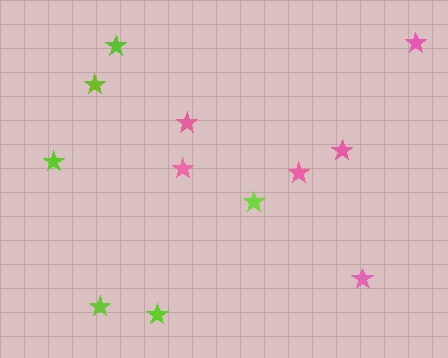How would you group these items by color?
There are 2 groups: one group of lime stars (6) and one group of pink stars (6).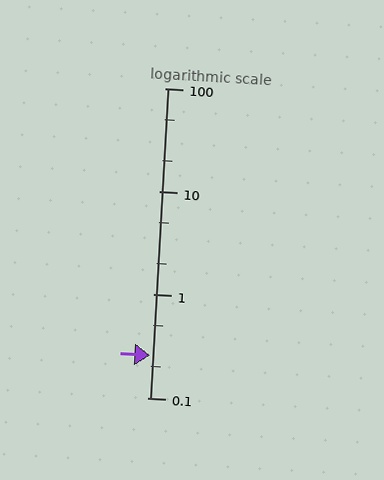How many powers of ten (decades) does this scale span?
The scale spans 3 decades, from 0.1 to 100.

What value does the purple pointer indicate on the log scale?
The pointer indicates approximately 0.26.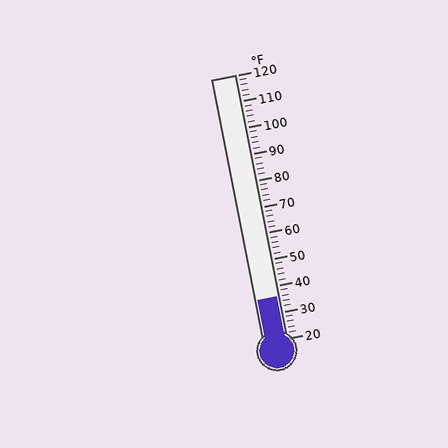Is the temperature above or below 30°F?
The temperature is above 30°F.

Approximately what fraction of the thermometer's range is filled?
The thermometer is filled to approximately 15% of its range.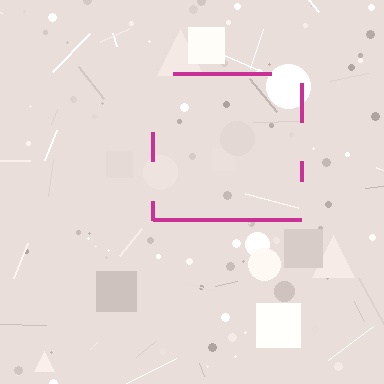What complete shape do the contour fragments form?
The contour fragments form a square.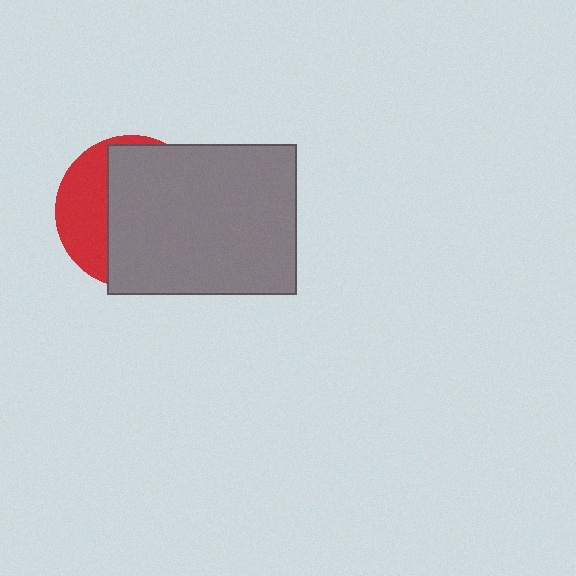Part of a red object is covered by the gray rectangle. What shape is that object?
It is a circle.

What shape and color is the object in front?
The object in front is a gray rectangle.